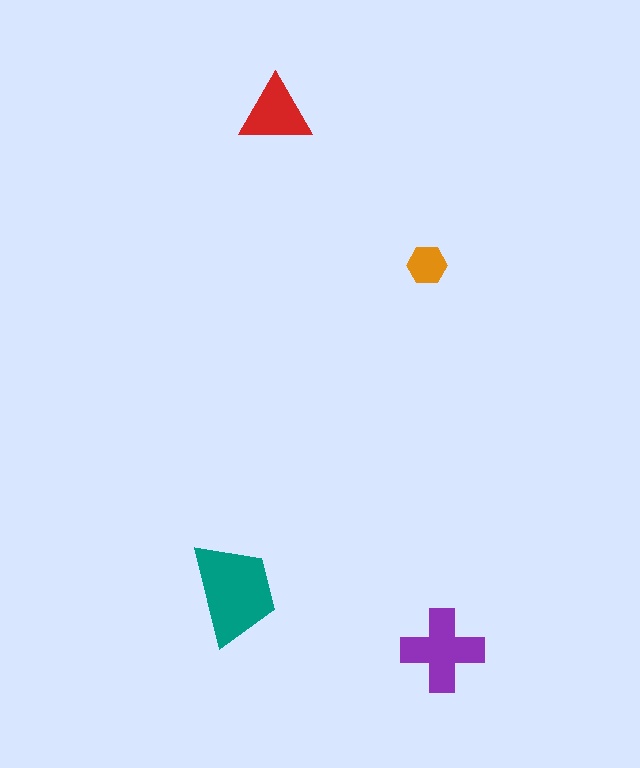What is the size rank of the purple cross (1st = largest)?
2nd.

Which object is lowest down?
The purple cross is bottommost.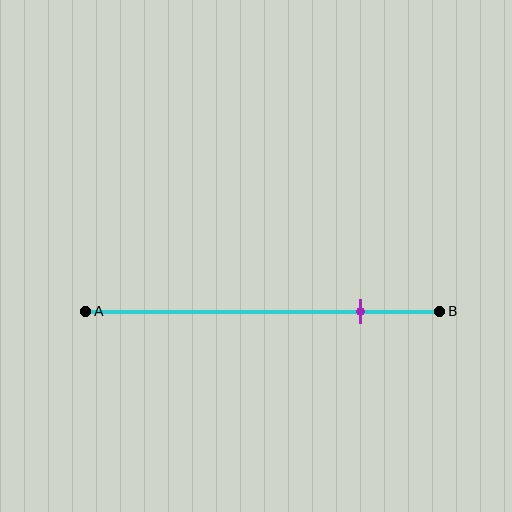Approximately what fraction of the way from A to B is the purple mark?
The purple mark is approximately 80% of the way from A to B.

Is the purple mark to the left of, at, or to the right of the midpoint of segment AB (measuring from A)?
The purple mark is to the right of the midpoint of segment AB.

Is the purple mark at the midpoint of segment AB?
No, the mark is at about 80% from A, not at the 50% midpoint.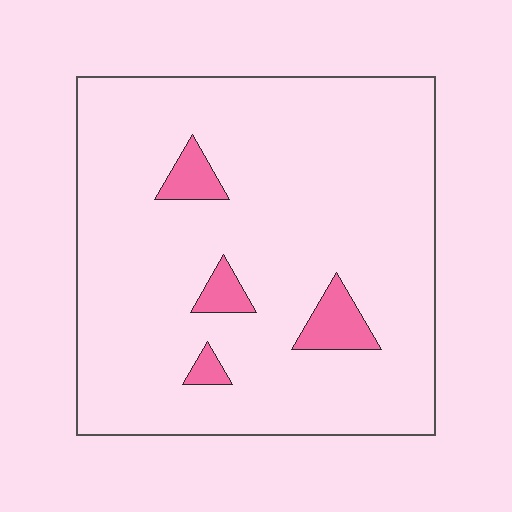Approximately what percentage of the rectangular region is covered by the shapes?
Approximately 5%.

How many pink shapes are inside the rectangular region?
4.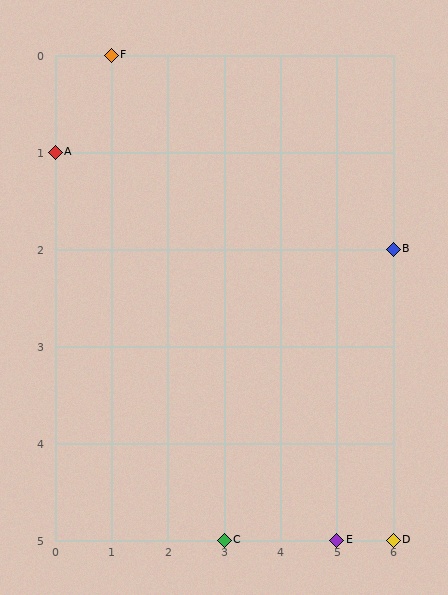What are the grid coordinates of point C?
Point C is at grid coordinates (3, 5).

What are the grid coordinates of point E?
Point E is at grid coordinates (5, 5).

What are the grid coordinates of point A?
Point A is at grid coordinates (0, 1).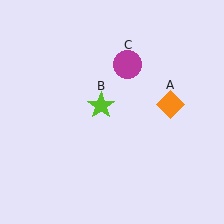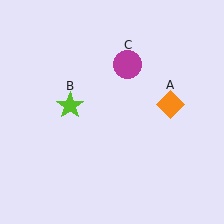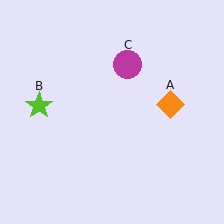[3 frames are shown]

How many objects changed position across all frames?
1 object changed position: lime star (object B).